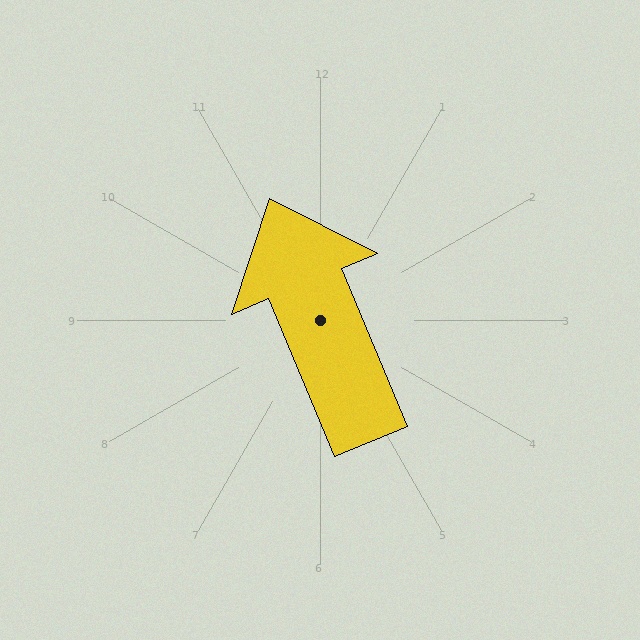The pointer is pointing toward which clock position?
Roughly 11 o'clock.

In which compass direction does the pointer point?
Northwest.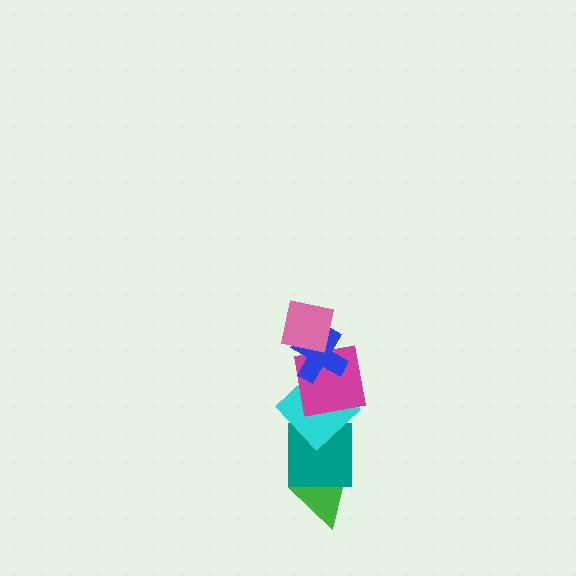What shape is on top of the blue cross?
The pink square is on top of the blue cross.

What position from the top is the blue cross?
The blue cross is 2nd from the top.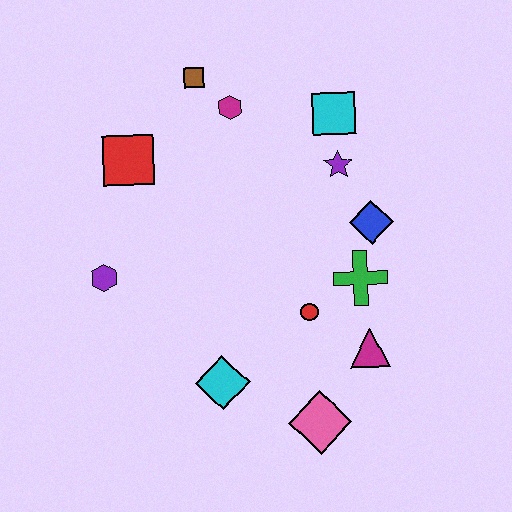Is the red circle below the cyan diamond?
No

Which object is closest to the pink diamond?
The magenta triangle is closest to the pink diamond.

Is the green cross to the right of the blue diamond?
No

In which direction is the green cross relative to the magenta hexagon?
The green cross is below the magenta hexagon.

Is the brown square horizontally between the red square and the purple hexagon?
No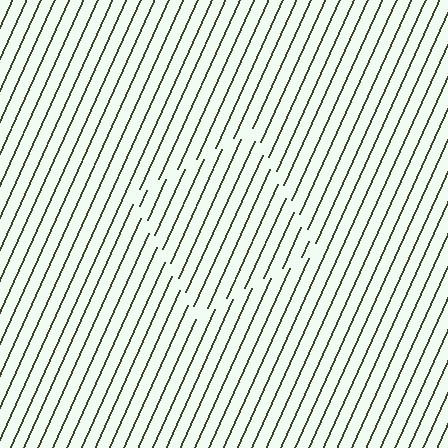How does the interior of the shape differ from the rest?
The interior of the shape contains the same grating, shifted by half a period — the contour is defined by the phase discontinuity where line-ends from the inner and outer gratings abut.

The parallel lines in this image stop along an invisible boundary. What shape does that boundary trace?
An illusory square. The interior of the shape contains the same grating, shifted by half a period — the contour is defined by the phase discontinuity where line-ends from the inner and outer gratings abut.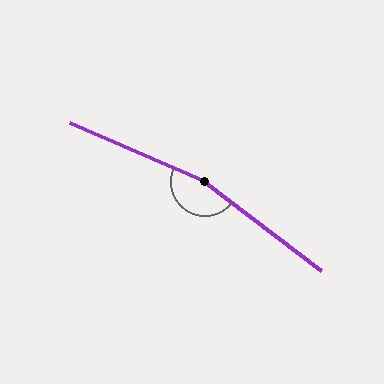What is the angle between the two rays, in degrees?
Approximately 166 degrees.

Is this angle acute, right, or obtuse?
It is obtuse.